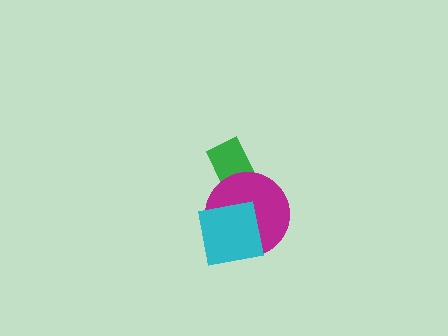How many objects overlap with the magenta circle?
2 objects overlap with the magenta circle.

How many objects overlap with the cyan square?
1 object overlaps with the cyan square.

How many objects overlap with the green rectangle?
1 object overlaps with the green rectangle.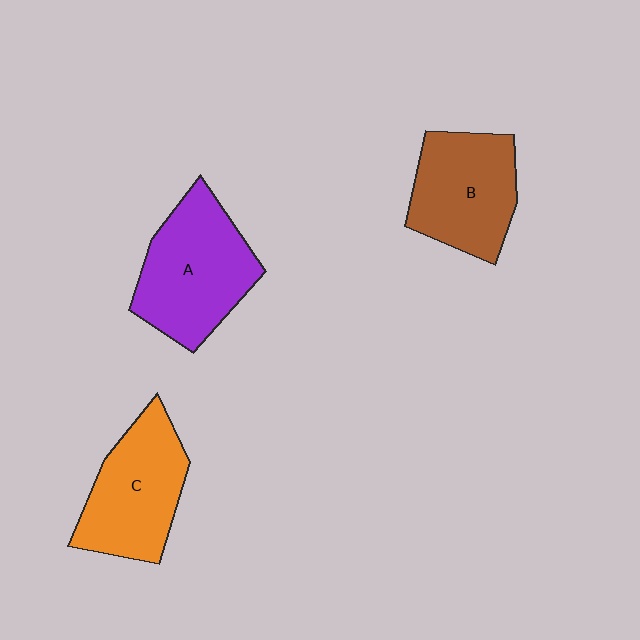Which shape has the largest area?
Shape A (purple).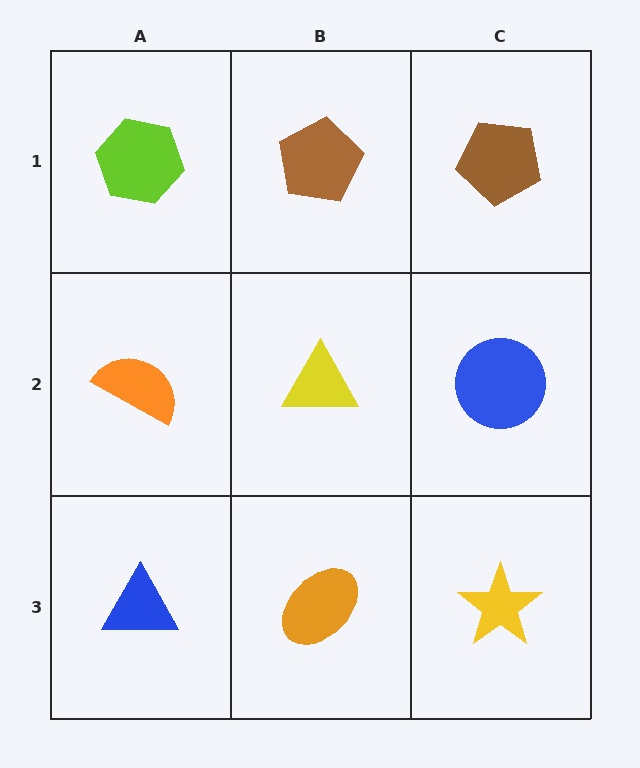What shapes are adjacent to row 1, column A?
An orange semicircle (row 2, column A), a brown pentagon (row 1, column B).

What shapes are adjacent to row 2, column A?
A lime hexagon (row 1, column A), a blue triangle (row 3, column A), a yellow triangle (row 2, column B).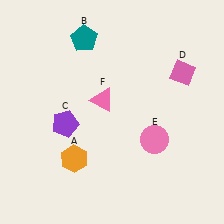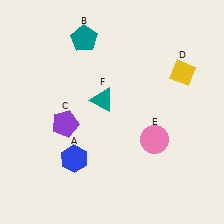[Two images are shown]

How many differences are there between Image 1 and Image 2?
There are 3 differences between the two images.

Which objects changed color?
A changed from orange to blue. D changed from pink to yellow. F changed from pink to teal.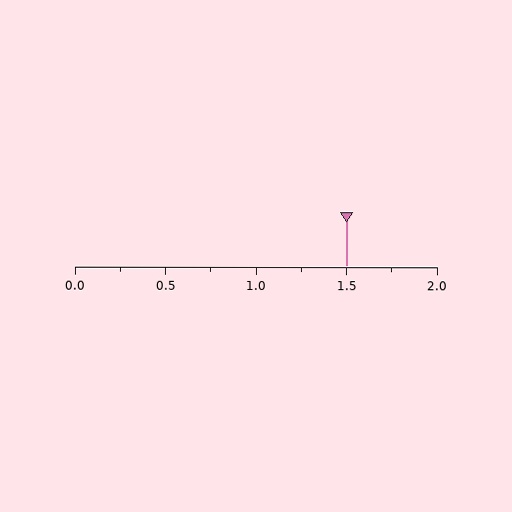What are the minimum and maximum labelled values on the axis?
The axis runs from 0.0 to 2.0.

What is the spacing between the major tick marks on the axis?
The major ticks are spaced 0.5 apart.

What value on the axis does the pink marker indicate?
The marker indicates approximately 1.5.